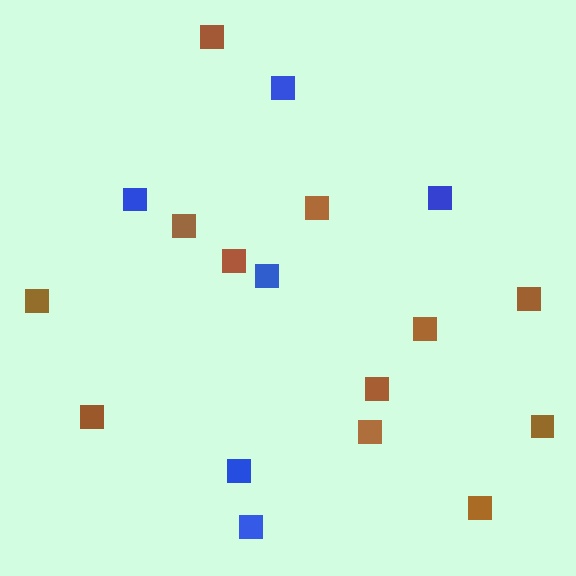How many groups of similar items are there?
There are 2 groups: one group of brown squares (12) and one group of blue squares (6).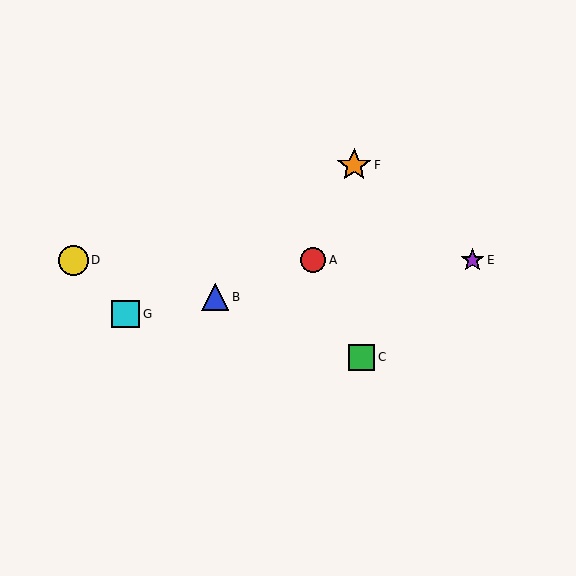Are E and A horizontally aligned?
Yes, both are at y≈260.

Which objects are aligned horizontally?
Objects A, D, E are aligned horizontally.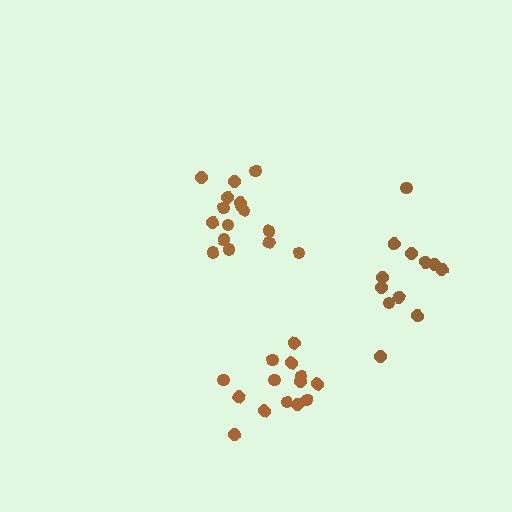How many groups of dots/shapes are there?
There are 3 groups.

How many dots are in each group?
Group 1: 16 dots, Group 2: 12 dots, Group 3: 14 dots (42 total).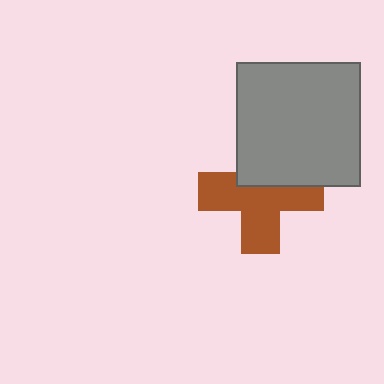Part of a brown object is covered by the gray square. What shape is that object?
It is a cross.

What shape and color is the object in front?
The object in front is a gray square.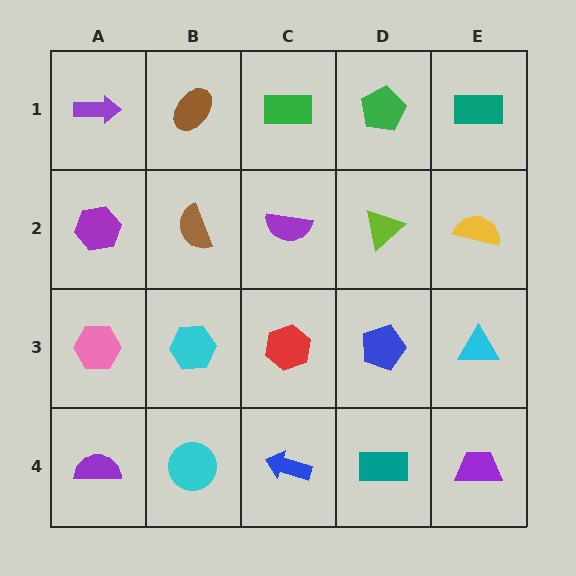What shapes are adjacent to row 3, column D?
A lime triangle (row 2, column D), a teal rectangle (row 4, column D), a red hexagon (row 3, column C), a cyan triangle (row 3, column E).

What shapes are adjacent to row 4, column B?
A cyan hexagon (row 3, column B), a purple semicircle (row 4, column A), a blue arrow (row 4, column C).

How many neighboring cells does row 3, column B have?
4.